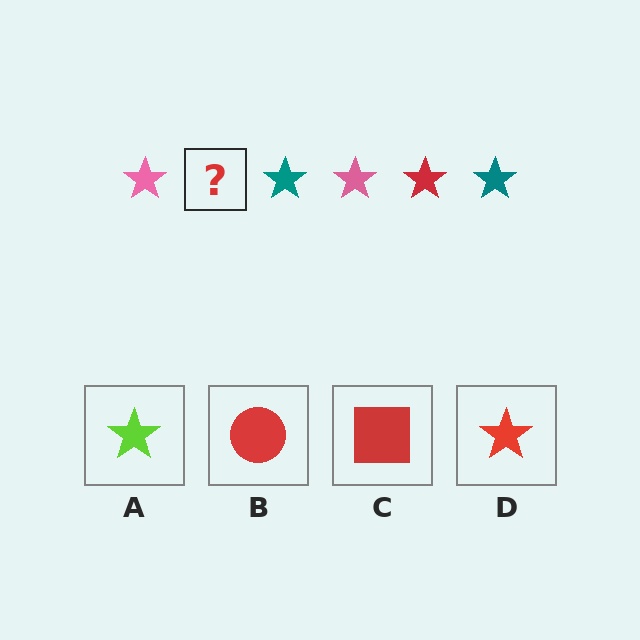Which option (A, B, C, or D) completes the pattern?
D.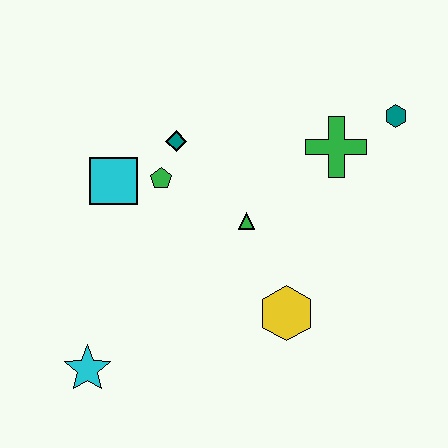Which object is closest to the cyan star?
The cyan square is closest to the cyan star.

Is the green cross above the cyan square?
Yes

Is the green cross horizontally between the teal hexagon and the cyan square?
Yes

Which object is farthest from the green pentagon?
The teal hexagon is farthest from the green pentagon.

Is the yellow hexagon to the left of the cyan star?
No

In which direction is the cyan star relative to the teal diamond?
The cyan star is below the teal diamond.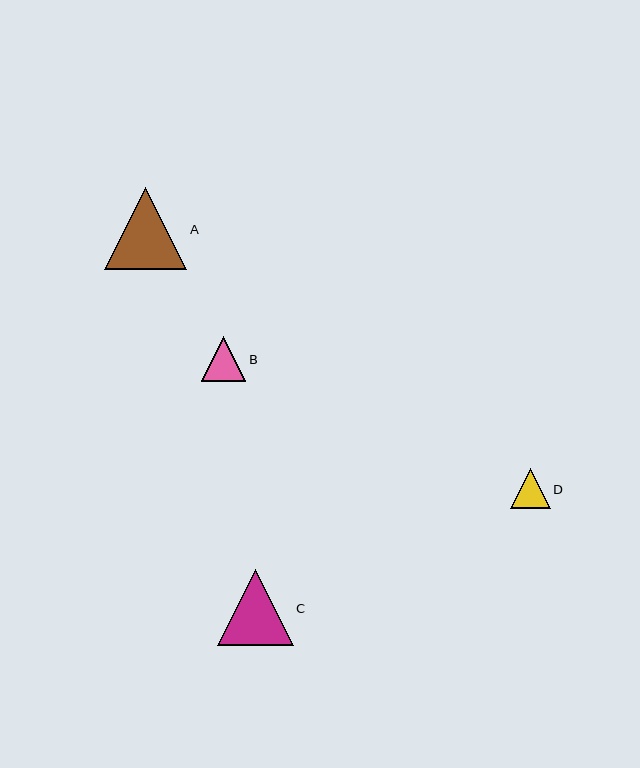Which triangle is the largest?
Triangle A is the largest with a size of approximately 82 pixels.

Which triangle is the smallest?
Triangle D is the smallest with a size of approximately 40 pixels.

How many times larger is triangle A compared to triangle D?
Triangle A is approximately 2.1 times the size of triangle D.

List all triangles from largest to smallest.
From largest to smallest: A, C, B, D.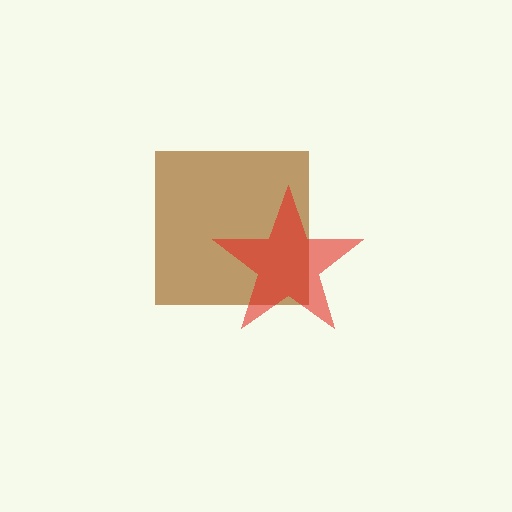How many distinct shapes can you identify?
There are 2 distinct shapes: a brown square, a red star.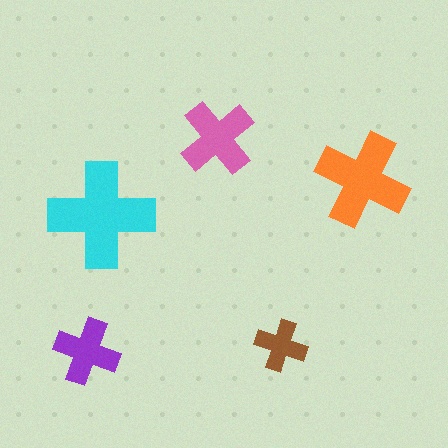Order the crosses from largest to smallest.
the cyan one, the orange one, the pink one, the purple one, the brown one.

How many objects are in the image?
There are 5 objects in the image.